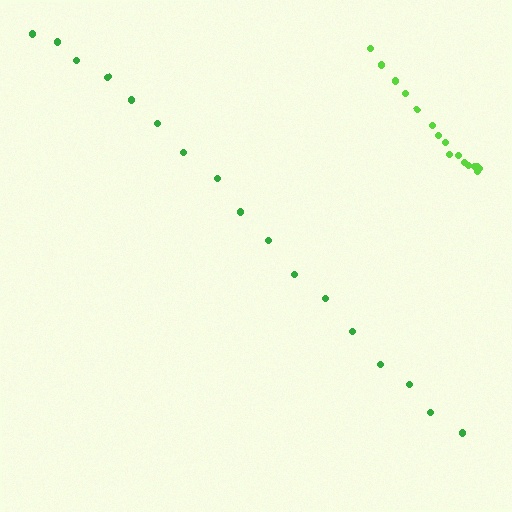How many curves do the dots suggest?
There are 2 distinct paths.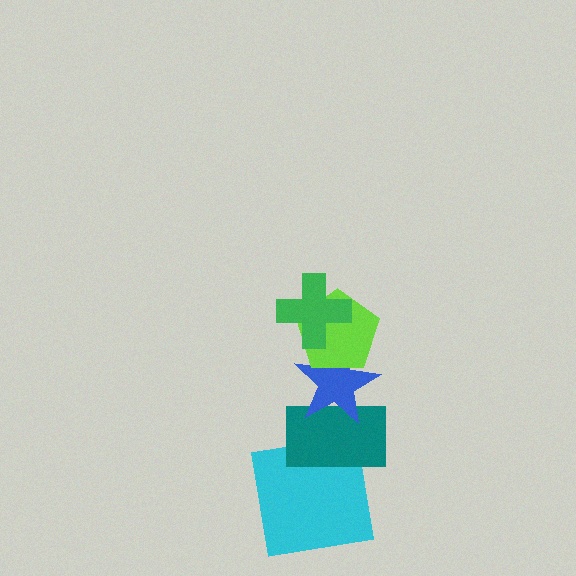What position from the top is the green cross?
The green cross is 1st from the top.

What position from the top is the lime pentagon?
The lime pentagon is 2nd from the top.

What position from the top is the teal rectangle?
The teal rectangle is 4th from the top.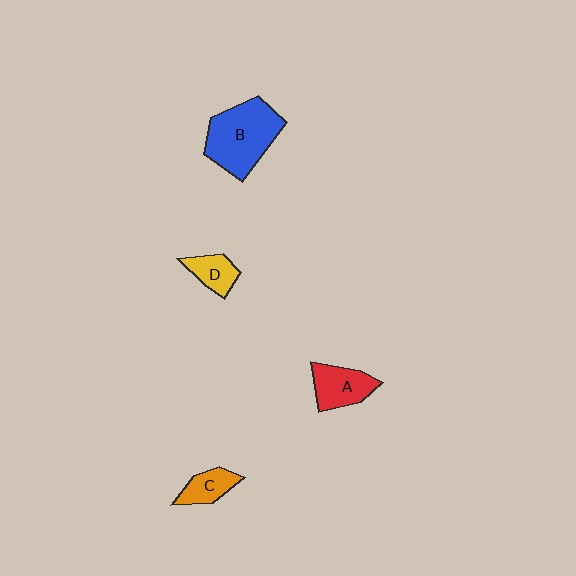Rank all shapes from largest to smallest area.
From largest to smallest: B (blue), A (red), C (orange), D (yellow).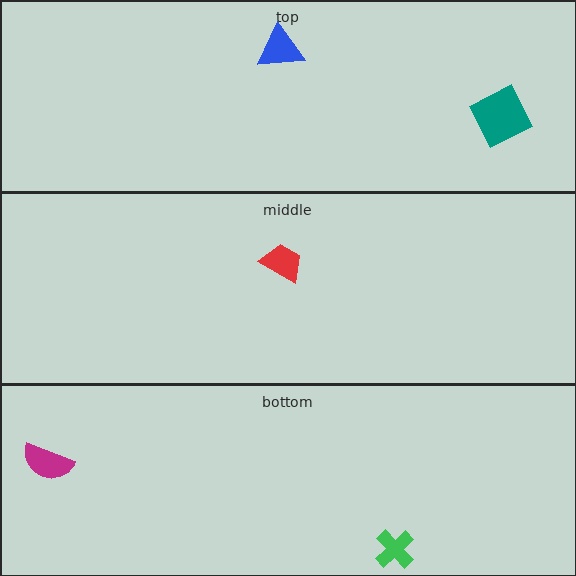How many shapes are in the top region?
2.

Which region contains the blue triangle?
The top region.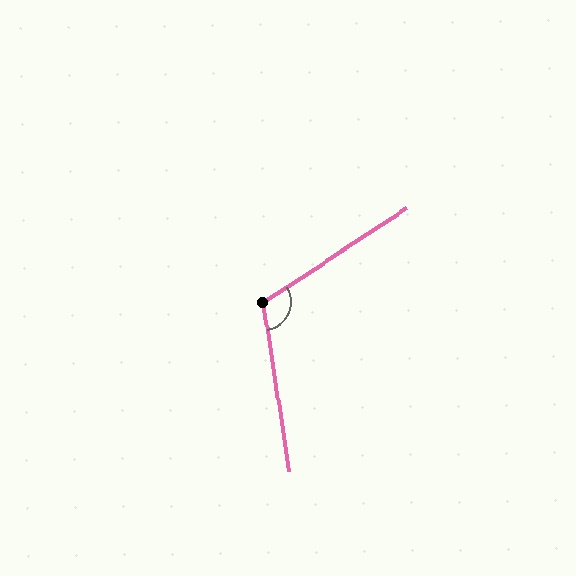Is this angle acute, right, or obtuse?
It is obtuse.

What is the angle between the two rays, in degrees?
Approximately 115 degrees.